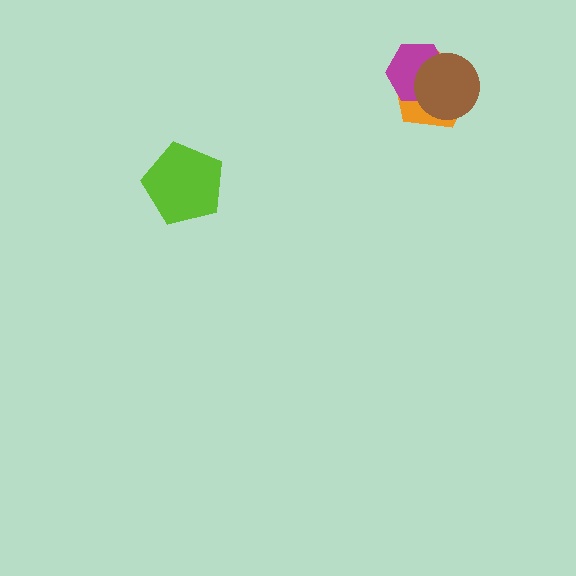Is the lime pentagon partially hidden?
No, no other shape covers it.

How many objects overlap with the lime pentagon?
0 objects overlap with the lime pentagon.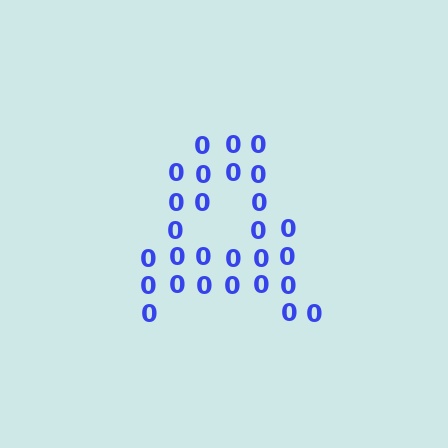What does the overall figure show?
The overall figure shows the letter A.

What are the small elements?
The small elements are digit 0's.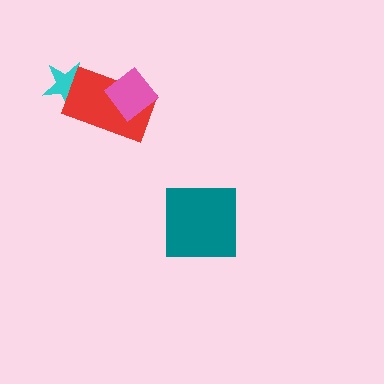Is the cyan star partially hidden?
Yes, it is partially covered by another shape.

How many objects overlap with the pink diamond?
1 object overlaps with the pink diamond.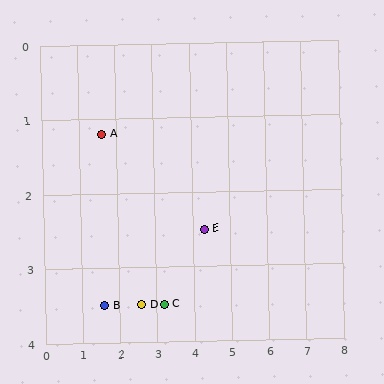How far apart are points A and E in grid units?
Points A and E are about 3.0 grid units apart.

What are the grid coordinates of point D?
Point D is at approximately (2.6, 3.5).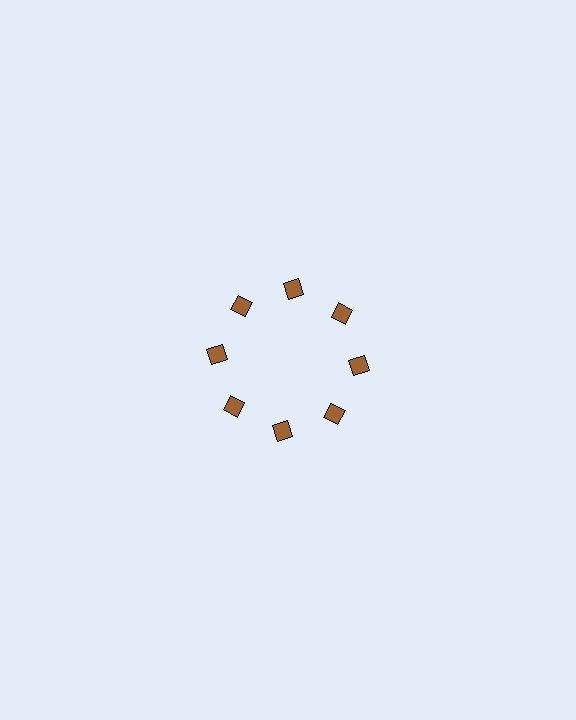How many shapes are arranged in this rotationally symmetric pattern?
There are 8 shapes, arranged in 8 groups of 1.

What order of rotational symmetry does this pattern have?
This pattern has 8-fold rotational symmetry.